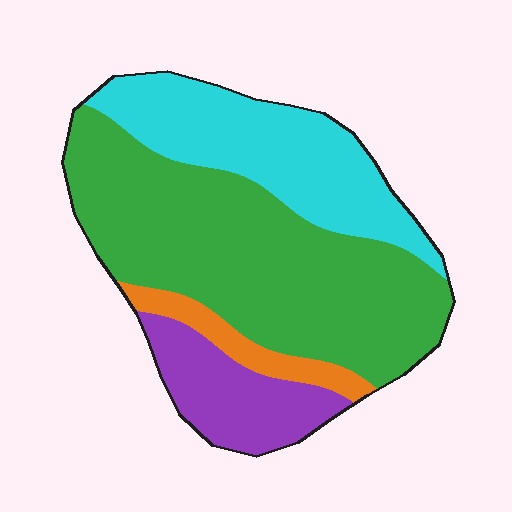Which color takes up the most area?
Green, at roughly 50%.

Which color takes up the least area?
Orange, at roughly 5%.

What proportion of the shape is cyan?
Cyan takes up about one quarter (1/4) of the shape.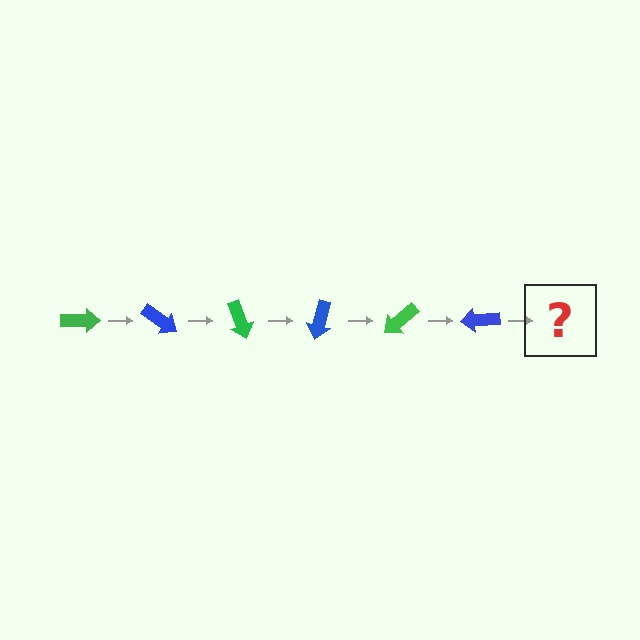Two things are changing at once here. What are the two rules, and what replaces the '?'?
The two rules are that it rotates 35 degrees each step and the color cycles through green and blue. The '?' should be a green arrow, rotated 210 degrees from the start.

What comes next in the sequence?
The next element should be a green arrow, rotated 210 degrees from the start.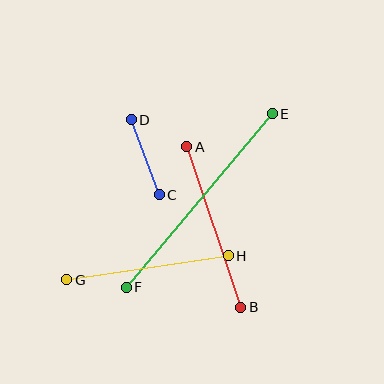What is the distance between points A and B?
The distance is approximately 170 pixels.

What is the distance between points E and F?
The distance is approximately 227 pixels.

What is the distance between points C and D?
The distance is approximately 80 pixels.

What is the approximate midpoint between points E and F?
The midpoint is at approximately (199, 201) pixels.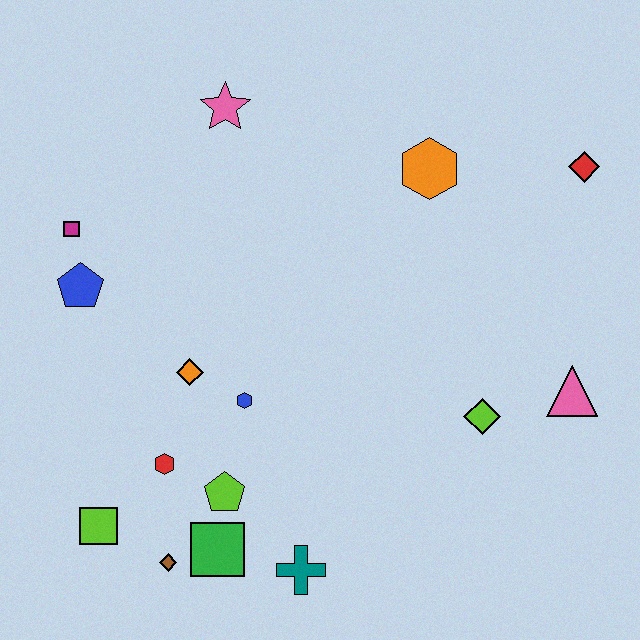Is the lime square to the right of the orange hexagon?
No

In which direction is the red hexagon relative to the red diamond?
The red hexagon is to the left of the red diamond.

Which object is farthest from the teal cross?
The red diamond is farthest from the teal cross.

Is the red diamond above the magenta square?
Yes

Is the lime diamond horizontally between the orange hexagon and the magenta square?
No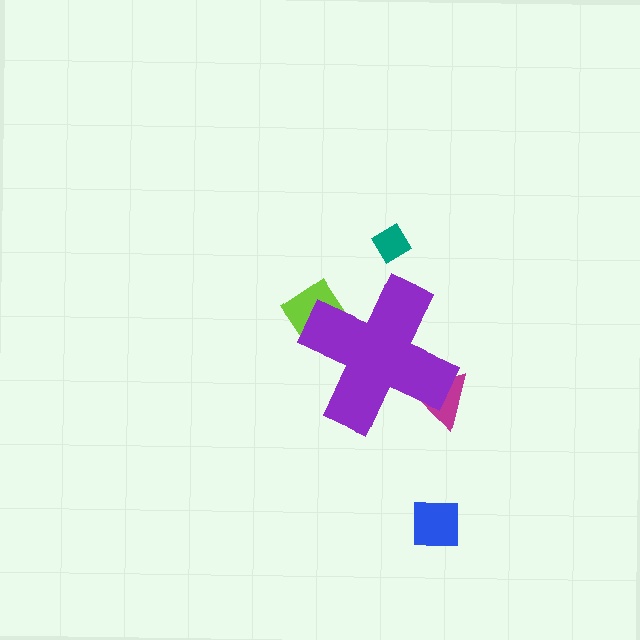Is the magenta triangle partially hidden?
Yes, the magenta triangle is partially hidden behind the purple cross.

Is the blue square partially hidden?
No, the blue square is fully visible.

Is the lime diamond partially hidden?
Yes, the lime diamond is partially hidden behind the purple cross.